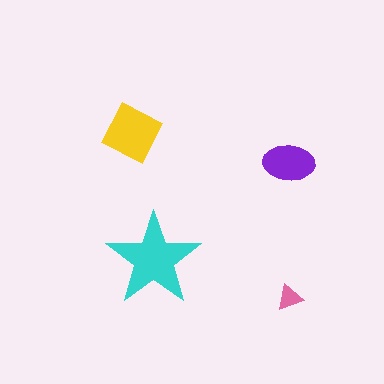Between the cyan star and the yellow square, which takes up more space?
The cyan star.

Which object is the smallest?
The pink triangle.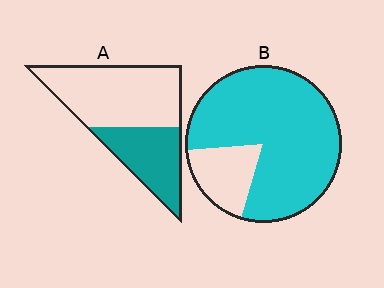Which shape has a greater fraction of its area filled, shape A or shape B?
Shape B.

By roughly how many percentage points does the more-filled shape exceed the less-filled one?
By roughly 45 percentage points (B over A).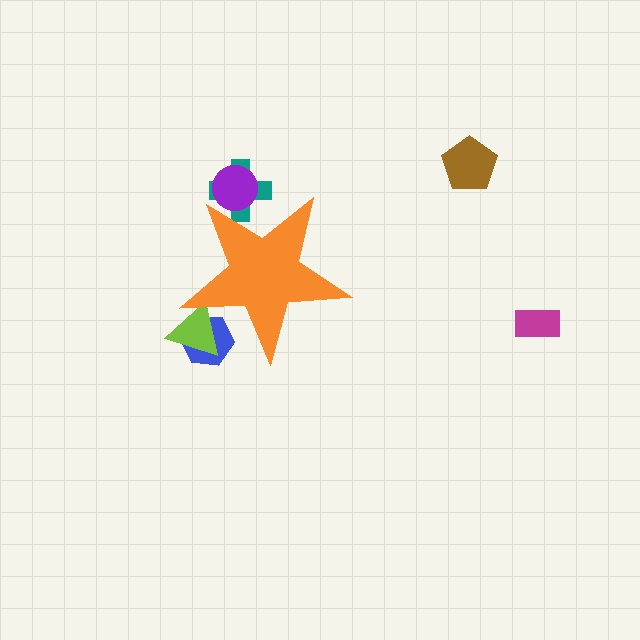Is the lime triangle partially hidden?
Yes, the lime triangle is partially hidden behind the orange star.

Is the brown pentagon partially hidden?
No, the brown pentagon is fully visible.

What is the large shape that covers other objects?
An orange star.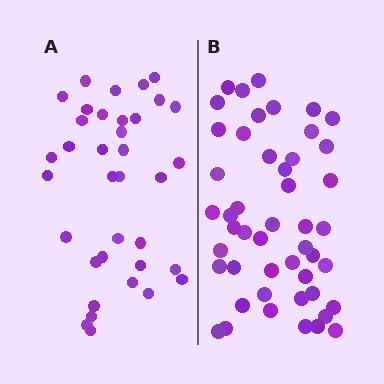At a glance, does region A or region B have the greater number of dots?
Region B (the right region) has more dots.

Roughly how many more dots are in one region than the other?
Region B has roughly 12 or so more dots than region A.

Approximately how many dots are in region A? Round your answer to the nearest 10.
About 40 dots. (The exact count is 36, which rounds to 40.)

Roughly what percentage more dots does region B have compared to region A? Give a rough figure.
About 35% more.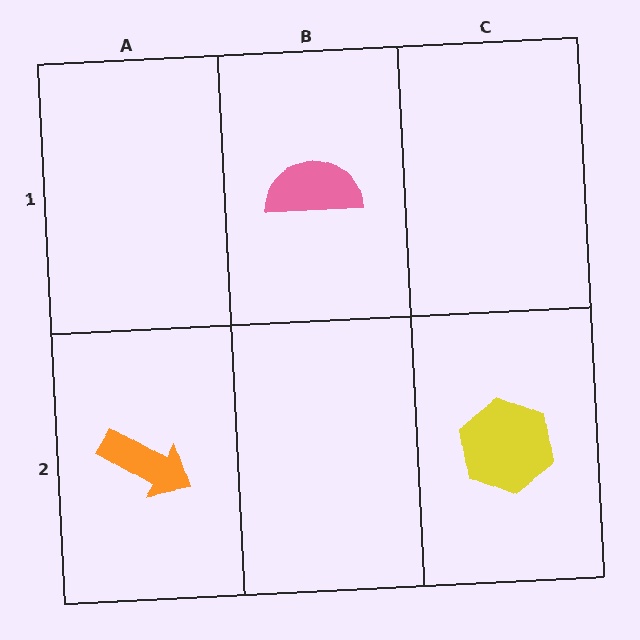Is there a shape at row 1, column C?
No, that cell is empty.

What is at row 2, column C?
A yellow hexagon.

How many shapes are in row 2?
2 shapes.